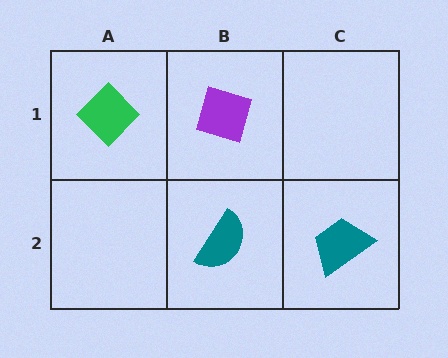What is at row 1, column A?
A green diamond.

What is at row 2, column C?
A teal trapezoid.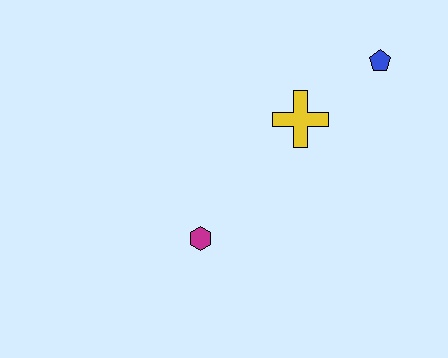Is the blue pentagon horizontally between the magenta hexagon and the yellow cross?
No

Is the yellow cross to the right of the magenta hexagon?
Yes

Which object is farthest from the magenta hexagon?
The blue pentagon is farthest from the magenta hexagon.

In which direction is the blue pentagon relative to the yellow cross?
The blue pentagon is to the right of the yellow cross.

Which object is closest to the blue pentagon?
The yellow cross is closest to the blue pentagon.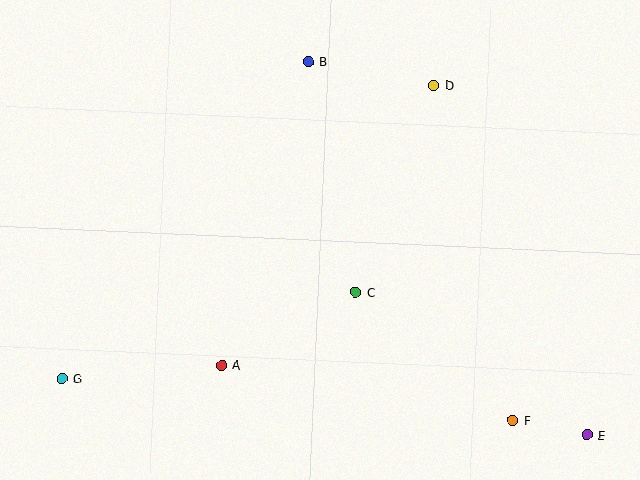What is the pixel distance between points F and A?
The distance between F and A is 296 pixels.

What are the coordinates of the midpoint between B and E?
The midpoint between B and E is at (448, 248).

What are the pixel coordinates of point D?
Point D is at (434, 85).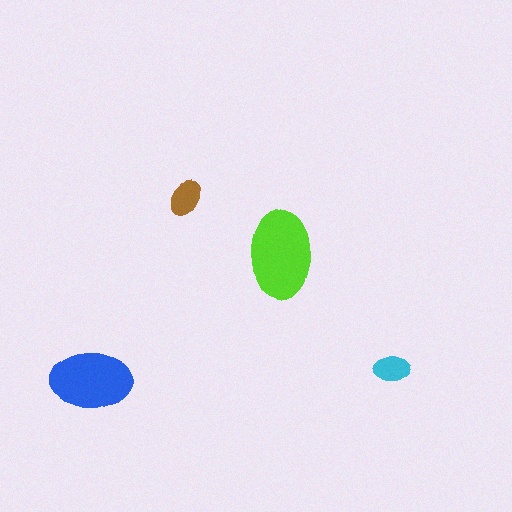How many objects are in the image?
There are 4 objects in the image.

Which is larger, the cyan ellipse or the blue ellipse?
The blue one.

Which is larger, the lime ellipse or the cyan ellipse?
The lime one.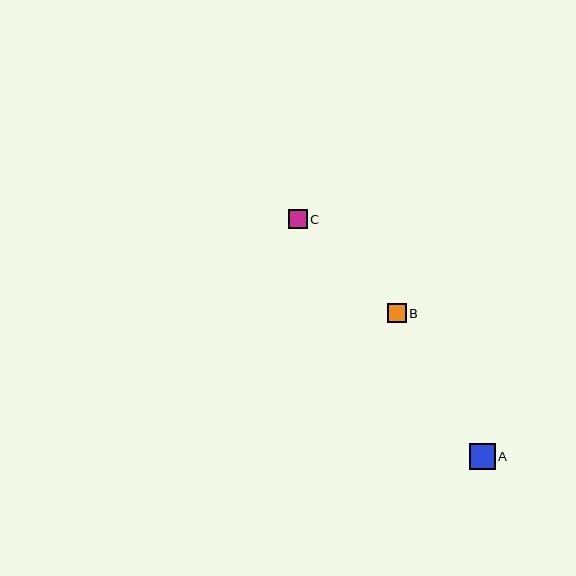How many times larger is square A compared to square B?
Square A is approximately 1.4 times the size of square B.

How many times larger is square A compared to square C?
Square A is approximately 1.4 times the size of square C.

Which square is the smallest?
Square B is the smallest with a size of approximately 19 pixels.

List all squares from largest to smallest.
From largest to smallest: A, C, B.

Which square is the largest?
Square A is the largest with a size of approximately 26 pixels.